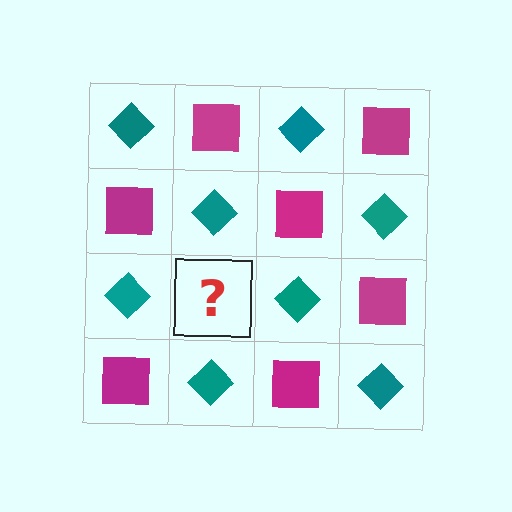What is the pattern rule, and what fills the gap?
The rule is that it alternates teal diamond and magenta square in a checkerboard pattern. The gap should be filled with a magenta square.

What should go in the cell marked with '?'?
The missing cell should contain a magenta square.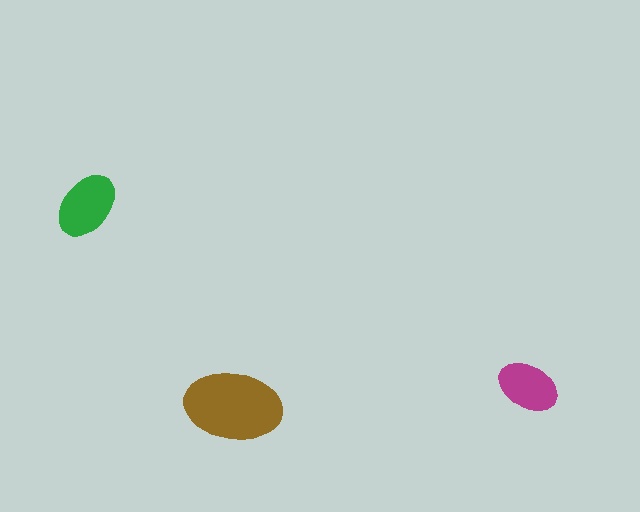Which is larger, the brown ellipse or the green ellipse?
The brown one.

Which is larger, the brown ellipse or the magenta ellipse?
The brown one.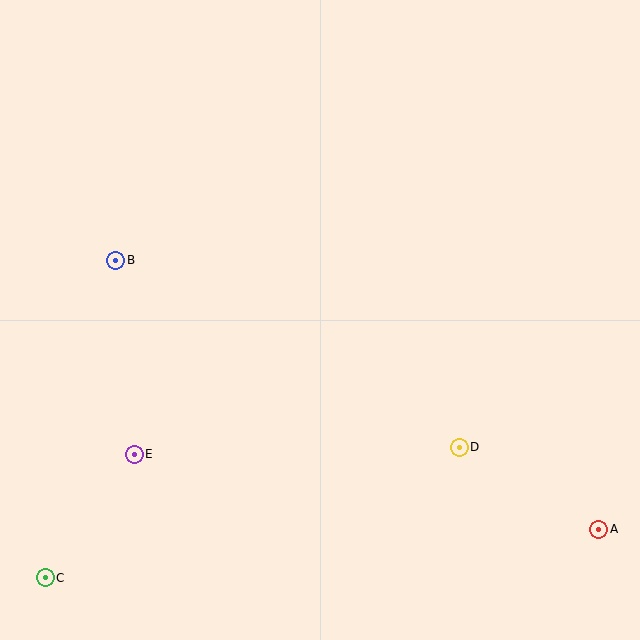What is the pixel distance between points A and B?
The distance between A and B is 553 pixels.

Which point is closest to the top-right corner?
Point D is closest to the top-right corner.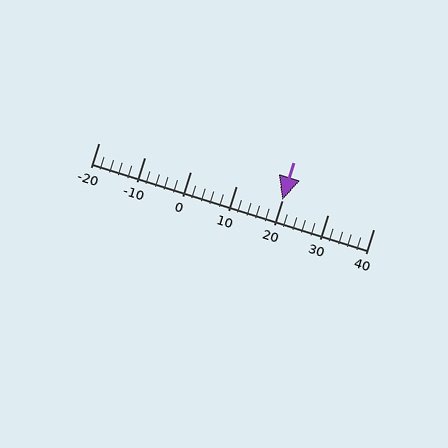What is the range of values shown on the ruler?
The ruler shows values from -20 to 40.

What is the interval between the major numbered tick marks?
The major tick marks are spaced 10 units apart.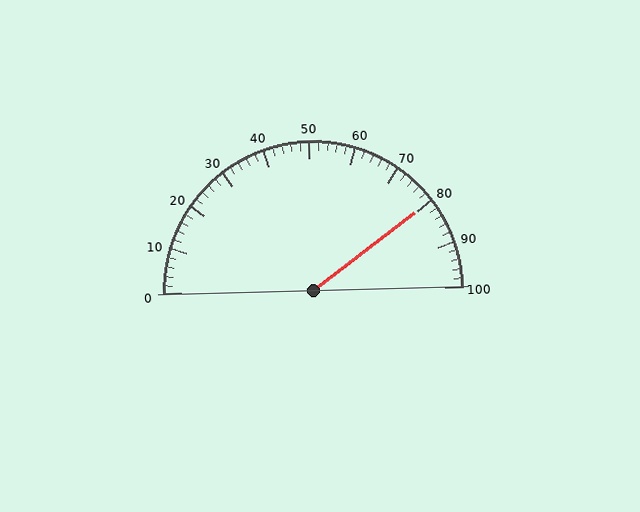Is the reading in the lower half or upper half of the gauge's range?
The reading is in the upper half of the range (0 to 100).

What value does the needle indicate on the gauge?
The needle indicates approximately 80.